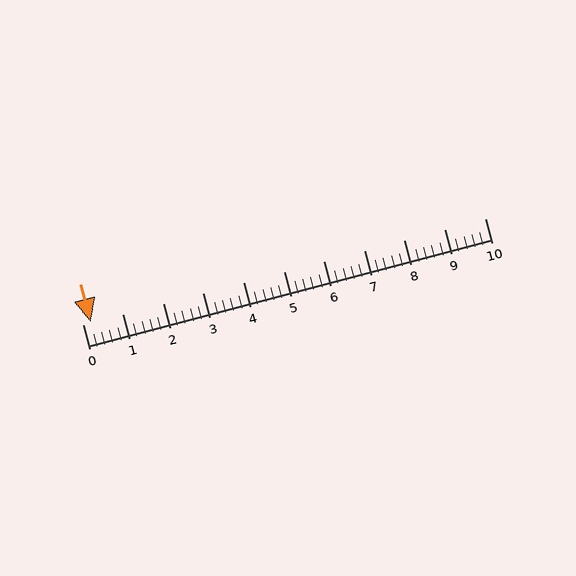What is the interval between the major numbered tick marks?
The major tick marks are spaced 1 units apart.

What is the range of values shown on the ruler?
The ruler shows values from 0 to 10.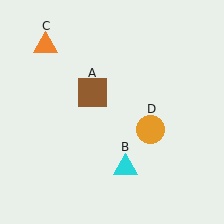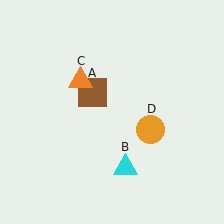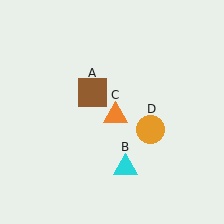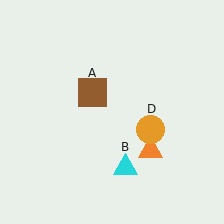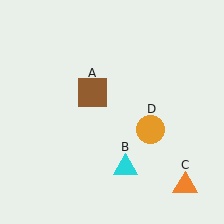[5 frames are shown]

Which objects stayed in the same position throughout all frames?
Brown square (object A) and cyan triangle (object B) and orange circle (object D) remained stationary.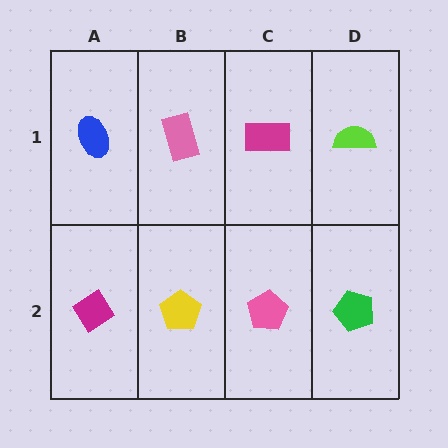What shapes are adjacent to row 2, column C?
A magenta rectangle (row 1, column C), a yellow pentagon (row 2, column B), a green pentagon (row 2, column D).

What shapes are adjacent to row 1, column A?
A magenta diamond (row 2, column A), a pink rectangle (row 1, column B).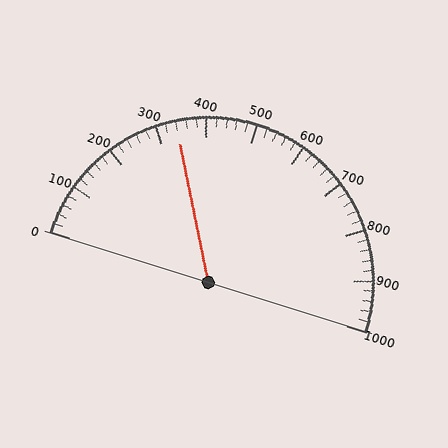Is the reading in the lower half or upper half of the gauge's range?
The reading is in the lower half of the range (0 to 1000).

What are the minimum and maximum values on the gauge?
The gauge ranges from 0 to 1000.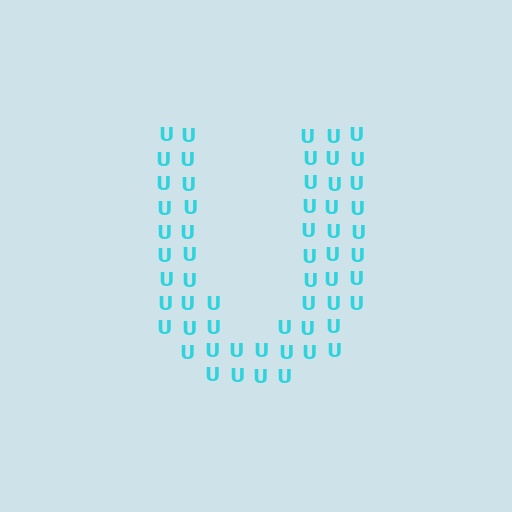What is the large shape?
The large shape is the letter U.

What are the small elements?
The small elements are letter U's.